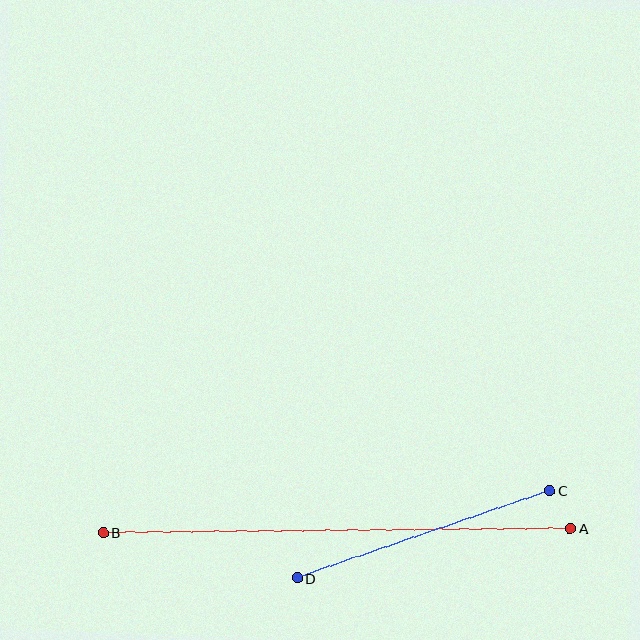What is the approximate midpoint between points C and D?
The midpoint is at approximately (424, 534) pixels.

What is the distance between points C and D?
The distance is approximately 268 pixels.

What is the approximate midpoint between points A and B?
The midpoint is at approximately (337, 531) pixels.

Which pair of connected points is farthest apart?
Points A and B are farthest apart.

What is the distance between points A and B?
The distance is approximately 467 pixels.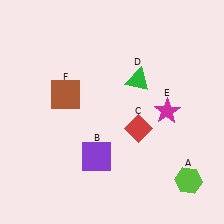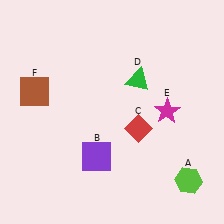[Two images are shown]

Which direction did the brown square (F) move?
The brown square (F) moved left.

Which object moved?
The brown square (F) moved left.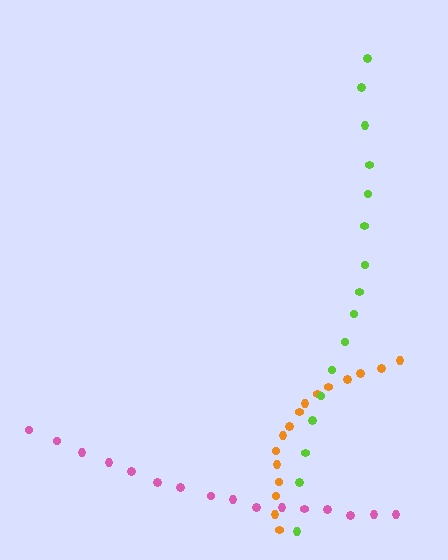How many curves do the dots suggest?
There are 3 distinct paths.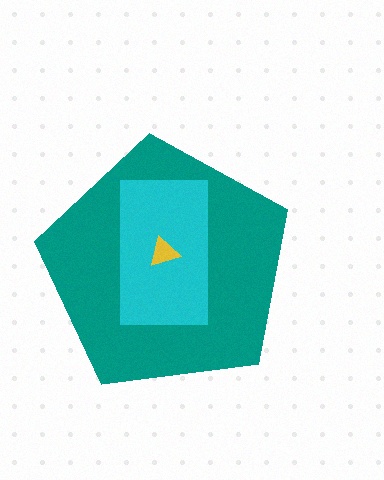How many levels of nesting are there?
3.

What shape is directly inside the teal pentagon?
The cyan rectangle.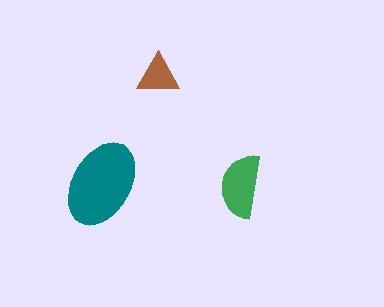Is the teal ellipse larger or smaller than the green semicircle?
Larger.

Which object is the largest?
The teal ellipse.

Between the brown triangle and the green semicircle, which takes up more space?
The green semicircle.